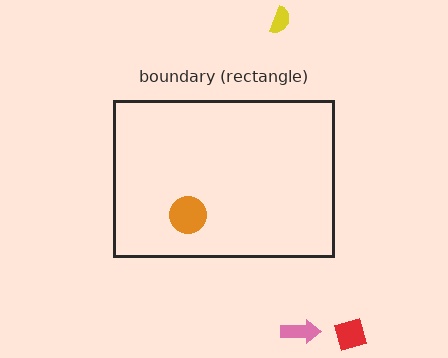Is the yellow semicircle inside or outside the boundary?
Outside.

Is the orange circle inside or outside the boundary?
Inside.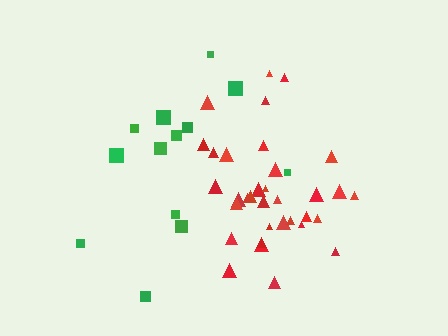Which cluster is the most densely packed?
Red.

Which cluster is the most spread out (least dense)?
Green.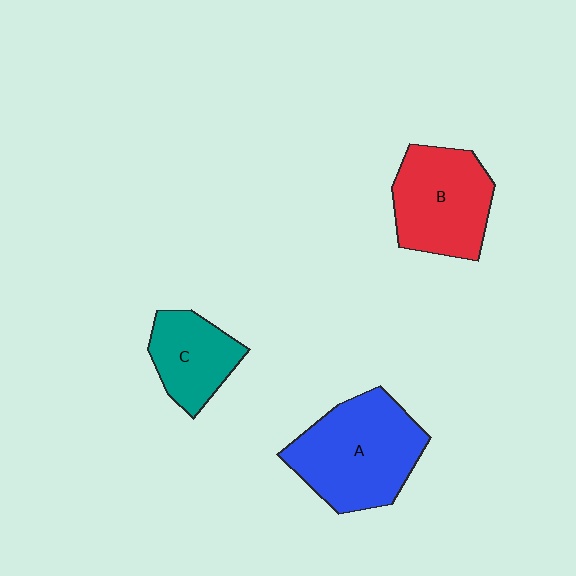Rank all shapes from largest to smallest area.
From largest to smallest: A (blue), B (red), C (teal).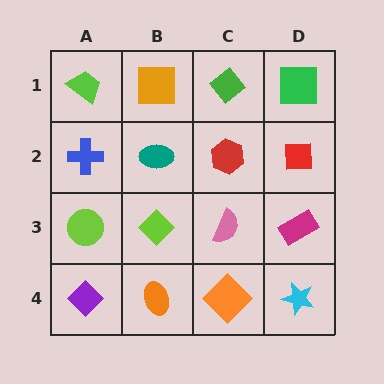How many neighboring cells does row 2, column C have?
4.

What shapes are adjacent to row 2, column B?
An orange square (row 1, column B), a lime diamond (row 3, column B), a blue cross (row 2, column A), a red hexagon (row 2, column C).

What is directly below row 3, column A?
A purple diamond.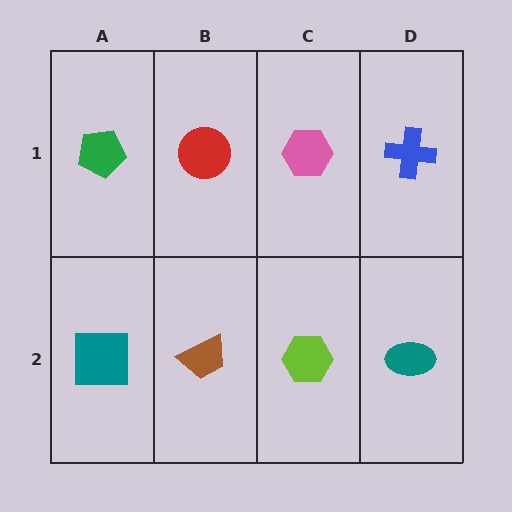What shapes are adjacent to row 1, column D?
A teal ellipse (row 2, column D), a pink hexagon (row 1, column C).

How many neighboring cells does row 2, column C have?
3.